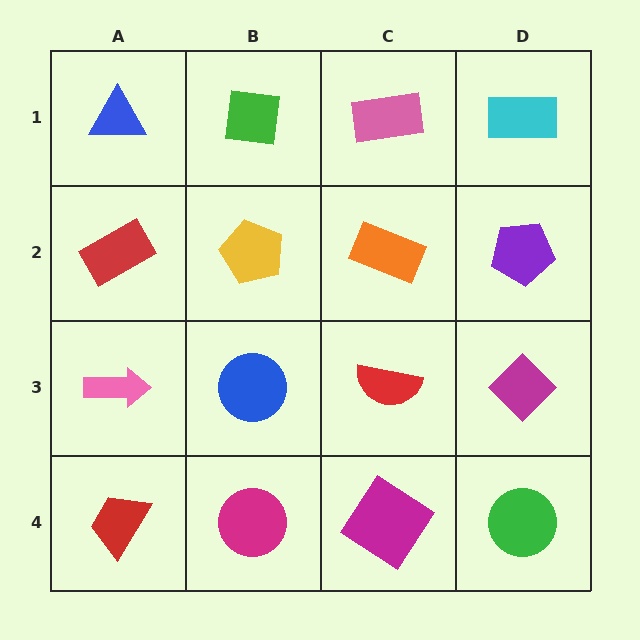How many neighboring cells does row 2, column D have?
3.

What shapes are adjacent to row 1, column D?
A purple pentagon (row 2, column D), a pink rectangle (row 1, column C).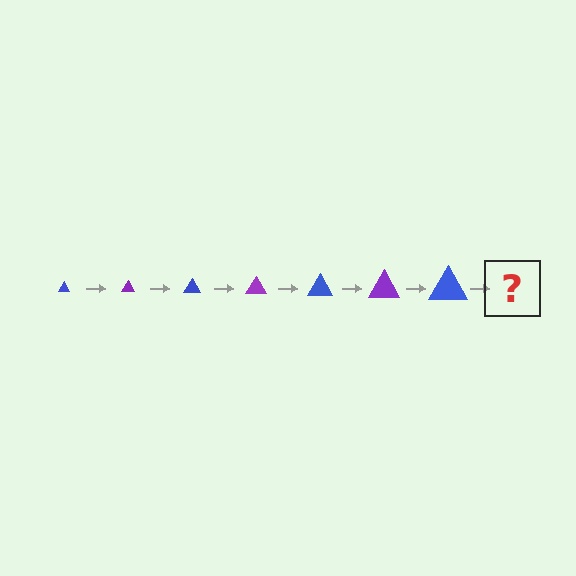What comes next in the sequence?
The next element should be a purple triangle, larger than the previous one.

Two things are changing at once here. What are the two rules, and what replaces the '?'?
The two rules are that the triangle grows larger each step and the color cycles through blue and purple. The '?' should be a purple triangle, larger than the previous one.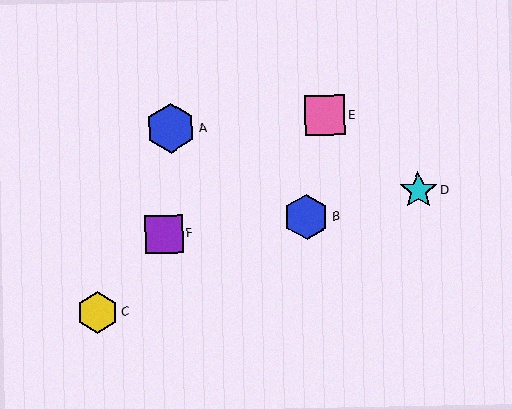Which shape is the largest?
The blue hexagon (labeled A) is the largest.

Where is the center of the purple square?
The center of the purple square is at (164, 234).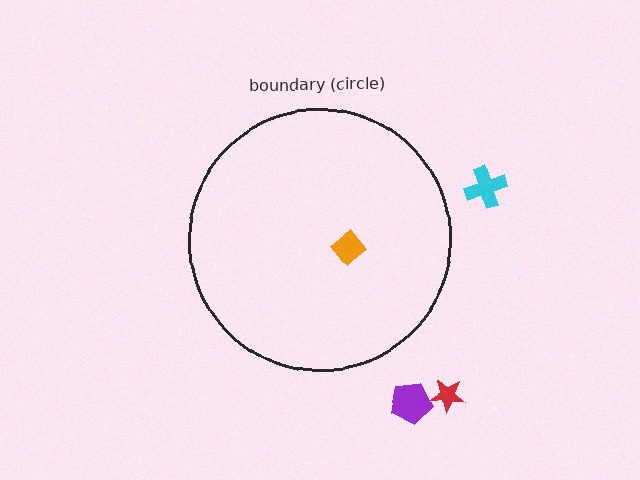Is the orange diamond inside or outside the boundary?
Inside.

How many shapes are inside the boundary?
1 inside, 3 outside.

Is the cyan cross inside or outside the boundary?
Outside.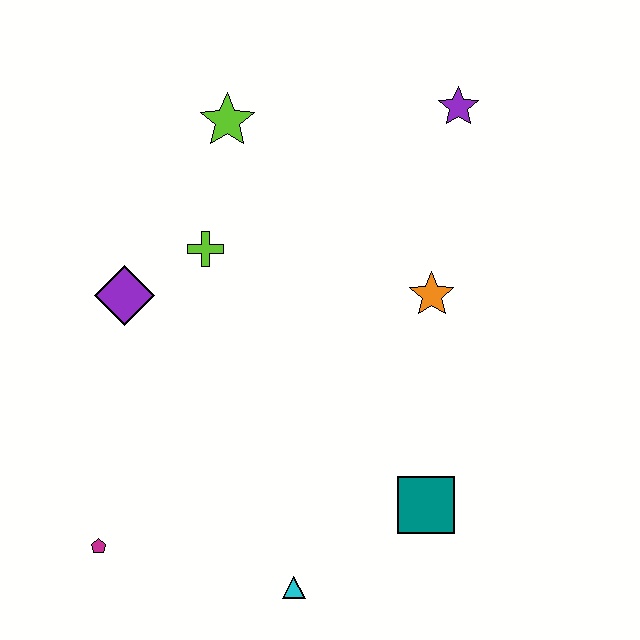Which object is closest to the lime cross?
The purple diamond is closest to the lime cross.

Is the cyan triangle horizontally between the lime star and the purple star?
Yes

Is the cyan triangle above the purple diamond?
No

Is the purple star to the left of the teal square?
No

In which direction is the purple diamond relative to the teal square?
The purple diamond is to the left of the teal square.